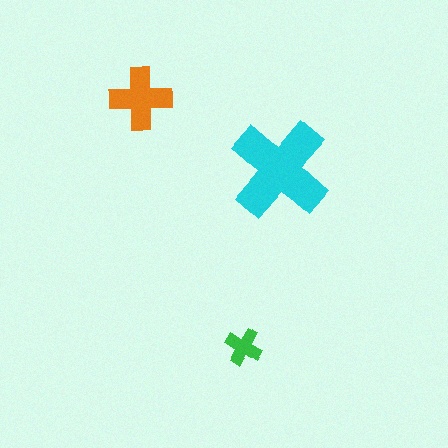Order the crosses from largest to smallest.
the cyan one, the orange one, the green one.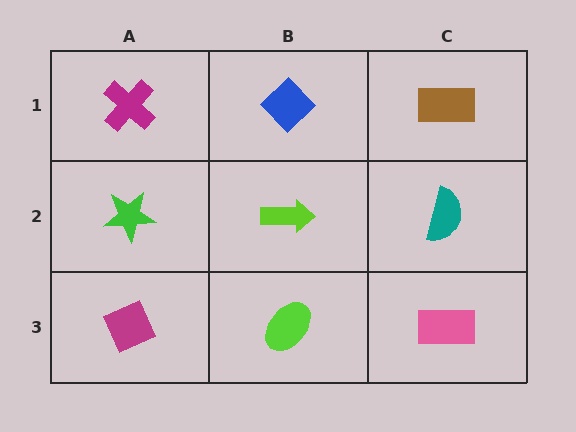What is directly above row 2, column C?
A brown rectangle.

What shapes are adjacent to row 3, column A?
A green star (row 2, column A), a lime ellipse (row 3, column B).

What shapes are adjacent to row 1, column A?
A green star (row 2, column A), a blue diamond (row 1, column B).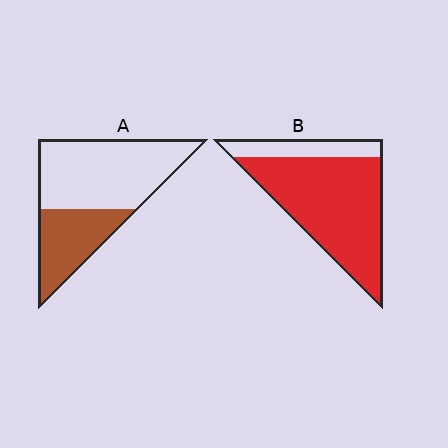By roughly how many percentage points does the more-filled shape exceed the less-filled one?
By roughly 45 percentage points (B over A).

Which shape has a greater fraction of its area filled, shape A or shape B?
Shape B.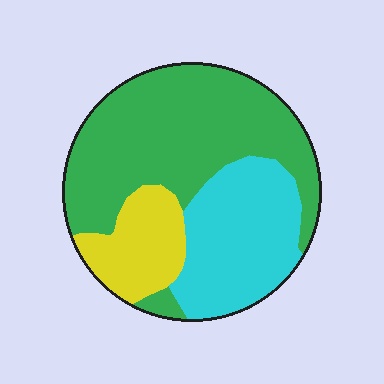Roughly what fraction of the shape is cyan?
Cyan takes up about one third (1/3) of the shape.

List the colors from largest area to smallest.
From largest to smallest: green, cyan, yellow.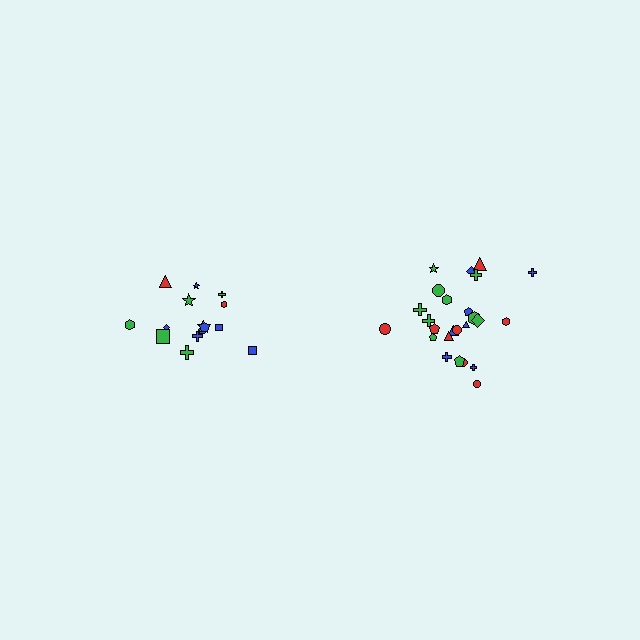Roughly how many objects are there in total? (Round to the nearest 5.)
Roughly 40 objects in total.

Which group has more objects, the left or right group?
The right group.